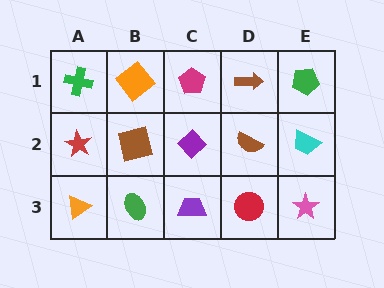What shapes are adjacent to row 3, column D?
A brown semicircle (row 2, column D), a purple trapezoid (row 3, column C), a pink star (row 3, column E).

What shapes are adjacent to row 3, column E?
A cyan trapezoid (row 2, column E), a red circle (row 3, column D).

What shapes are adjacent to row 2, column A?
A green cross (row 1, column A), an orange triangle (row 3, column A), a brown square (row 2, column B).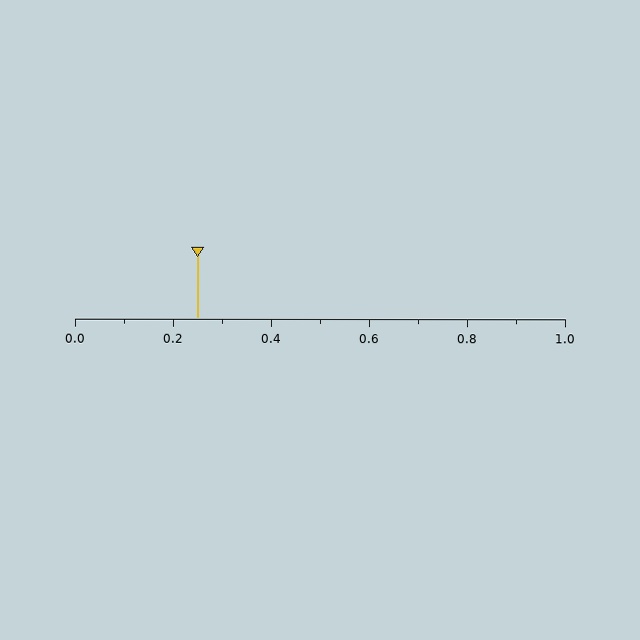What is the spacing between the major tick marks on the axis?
The major ticks are spaced 0.2 apart.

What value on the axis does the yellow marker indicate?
The marker indicates approximately 0.25.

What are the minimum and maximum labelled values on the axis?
The axis runs from 0.0 to 1.0.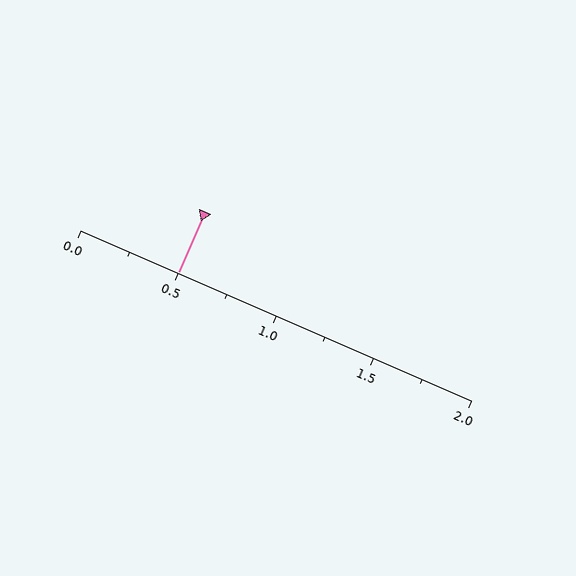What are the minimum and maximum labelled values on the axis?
The axis runs from 0.0 to 2.0.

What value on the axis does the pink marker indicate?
The marker indicates approximately 0.5.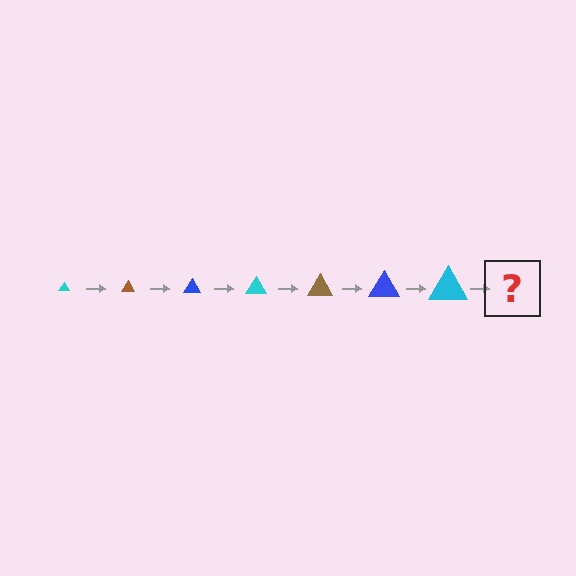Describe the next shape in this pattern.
It should be a brown triangle, larger than the previous one.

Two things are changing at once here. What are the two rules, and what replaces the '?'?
The two rules are that the triangle grows larger each step and the color cycles through cyan, brown, and blue. The '?' should be a brown triangle, larger than the previous one.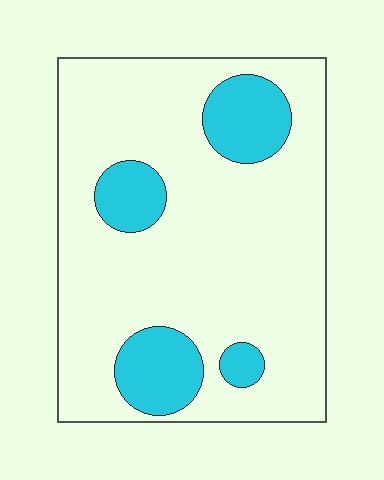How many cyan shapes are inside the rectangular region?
4.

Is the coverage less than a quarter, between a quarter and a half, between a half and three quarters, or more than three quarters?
Less than a quarter.